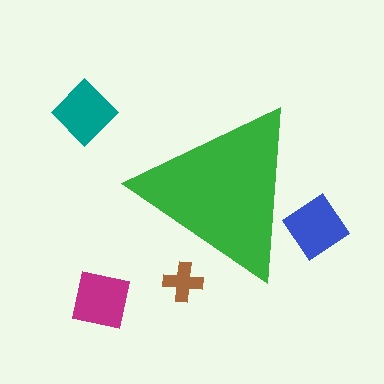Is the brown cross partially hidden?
Yes, the brown cross is partially hidden behind the green triangle.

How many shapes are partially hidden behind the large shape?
2 shapes are partially hidden.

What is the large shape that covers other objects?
A green triangle.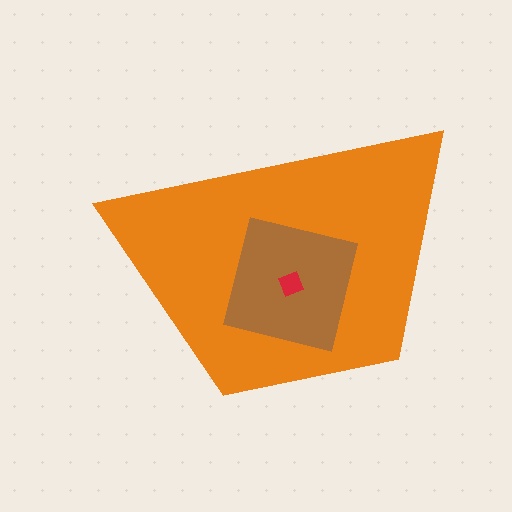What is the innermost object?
The red diamond.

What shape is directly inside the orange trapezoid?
The brown square.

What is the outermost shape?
The orange trapezoid.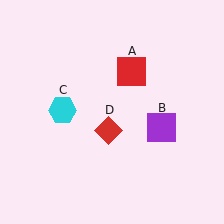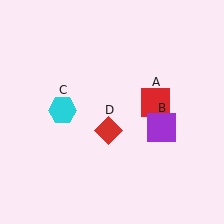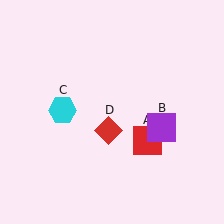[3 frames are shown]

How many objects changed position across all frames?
1 object changed position: red square (object A).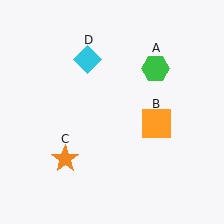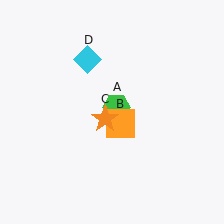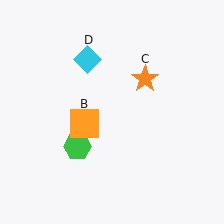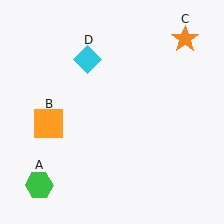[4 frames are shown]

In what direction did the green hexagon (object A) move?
The green hexagon (object A) moved down and to the left.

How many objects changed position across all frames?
3 objects changed position: green hexagon (object A), orange square (object B), orange star (object C).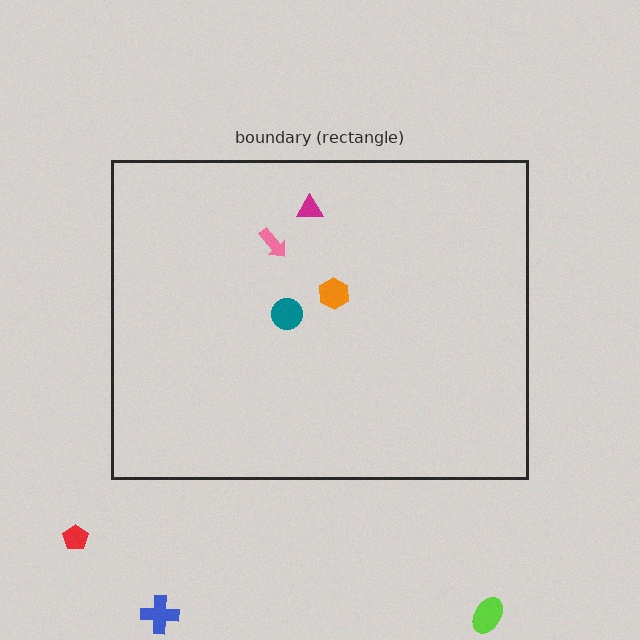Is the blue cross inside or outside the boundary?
Outside.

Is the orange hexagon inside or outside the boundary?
Inside.